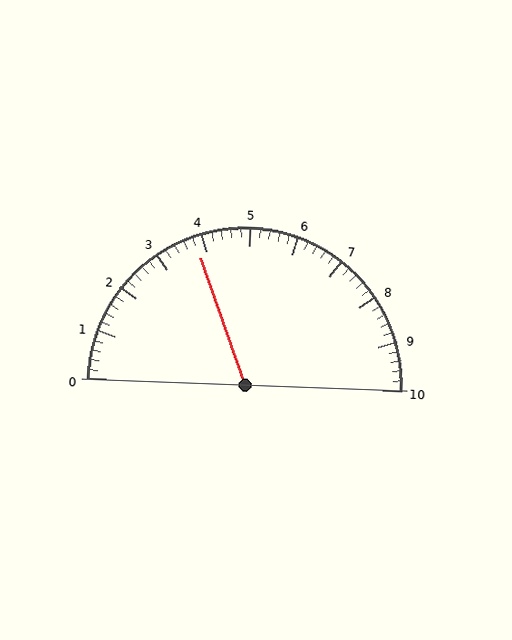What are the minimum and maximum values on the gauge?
The gauge ranges from 0 to 10.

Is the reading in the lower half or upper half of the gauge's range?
The reading is in the lower half of the range (0 to 10).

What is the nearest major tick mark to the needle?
The nearest major tick mark is 4.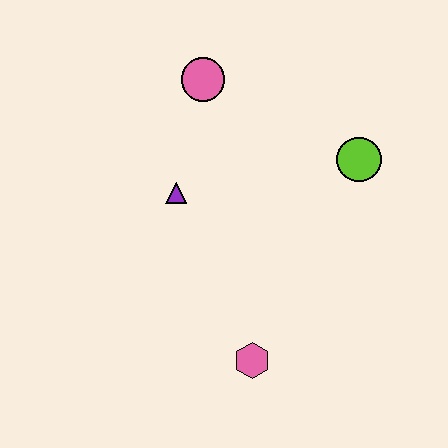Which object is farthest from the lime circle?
The pink hexagon is farthest from the lime circle.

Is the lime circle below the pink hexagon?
No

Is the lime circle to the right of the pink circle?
Yes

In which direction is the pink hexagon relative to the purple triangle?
The pink hexagon is below the purple triangle.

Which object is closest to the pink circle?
The purple triangle is closest to the pink circle.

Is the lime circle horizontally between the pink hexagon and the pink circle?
No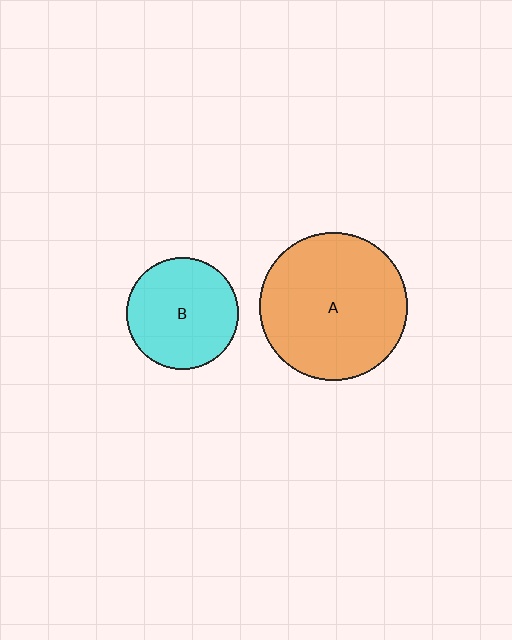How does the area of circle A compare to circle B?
Approximately 1.7 times.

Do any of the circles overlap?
No, none of the circles overlap.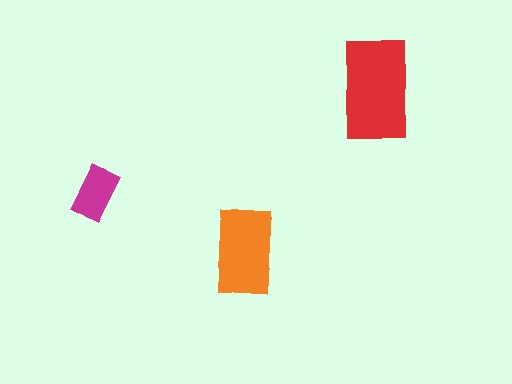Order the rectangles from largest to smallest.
the red one, the orange one, the magenta one.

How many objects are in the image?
There are 3 objects in the image.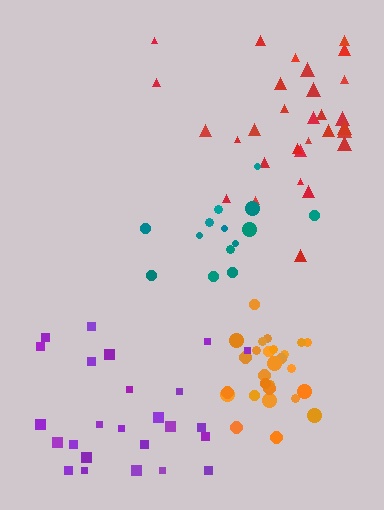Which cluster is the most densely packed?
Orange.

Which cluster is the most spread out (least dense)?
Teal.